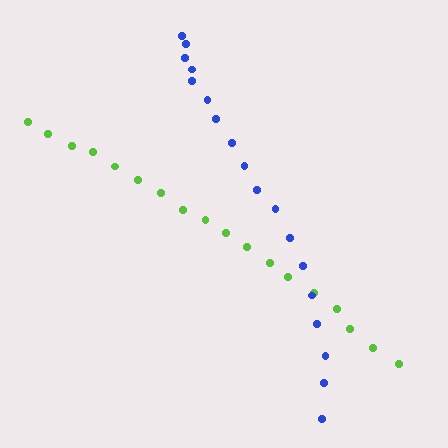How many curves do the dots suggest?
There are 2 distinct paths.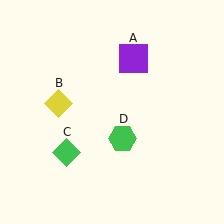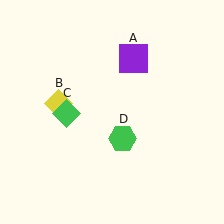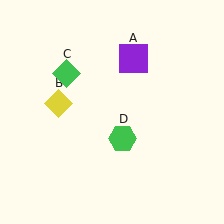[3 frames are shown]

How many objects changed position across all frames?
1 object changed position: green diamond (object C).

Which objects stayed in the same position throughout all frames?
Purple square (object A) and yellow diamond (object B) and green hexagon (object D) remained stationary.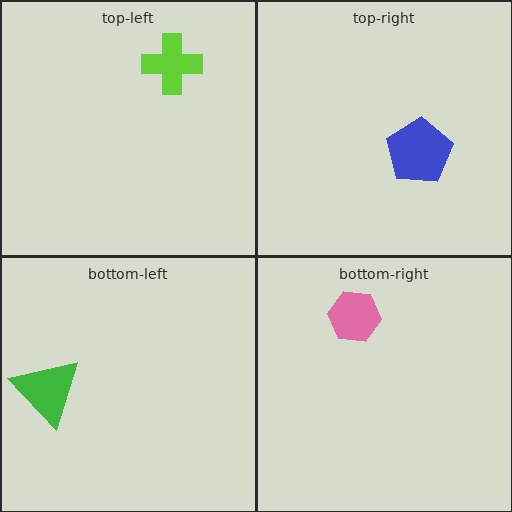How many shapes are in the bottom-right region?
1.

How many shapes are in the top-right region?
1.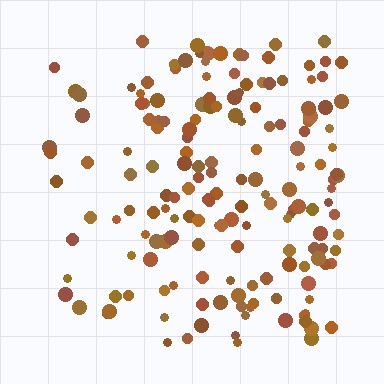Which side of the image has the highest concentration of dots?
The right.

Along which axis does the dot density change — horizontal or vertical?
Horizontal.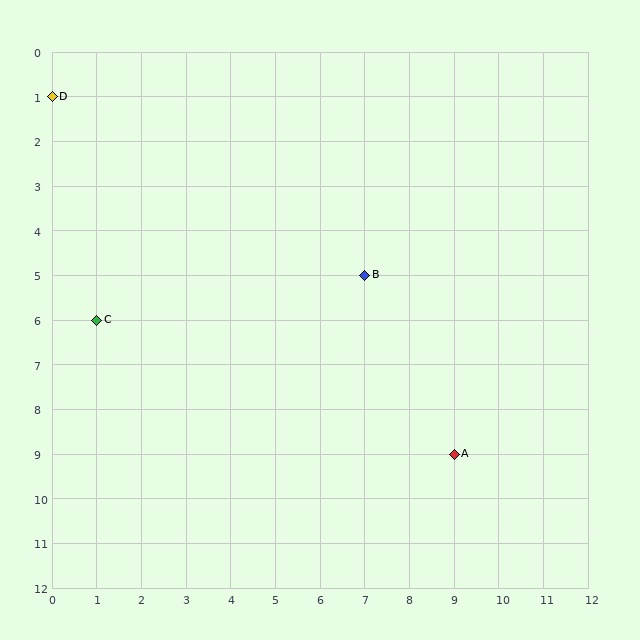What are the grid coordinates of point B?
Point B is at grid coordinates (7, 5).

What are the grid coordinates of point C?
Point C is at grid coordinates (1, 6).